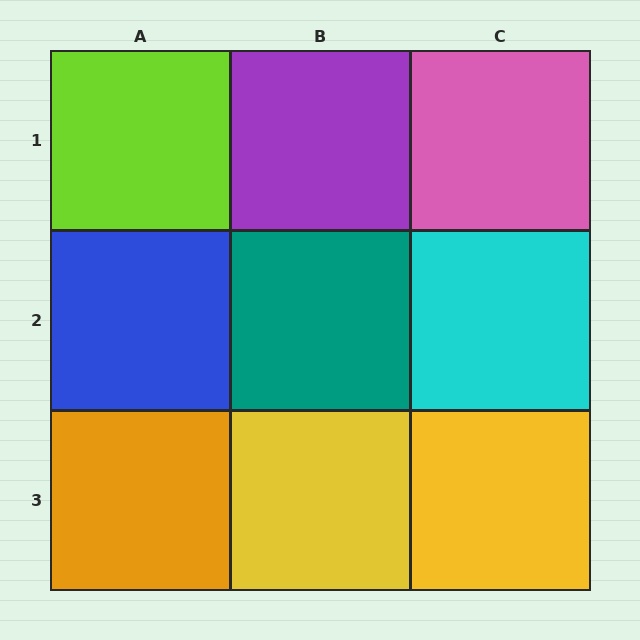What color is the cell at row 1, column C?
Pink.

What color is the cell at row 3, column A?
Orange.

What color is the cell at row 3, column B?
Yellow.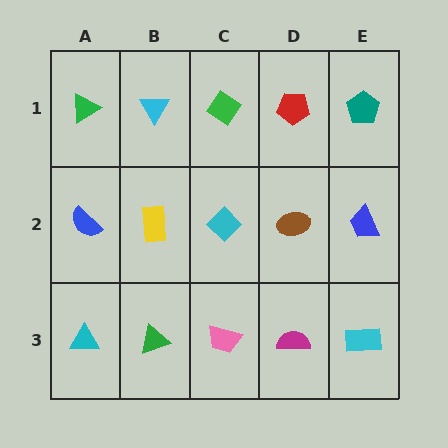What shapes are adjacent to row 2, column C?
A green diamond (row 1, column C), a pink trapezoid (row 3, column C), a yellow rectangle (row 2, column B), a brown ellipse (row 2, column D).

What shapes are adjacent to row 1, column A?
A blue semicircle (row 2, column A), a cyan triangle (row 1, column B).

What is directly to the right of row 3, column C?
A magenta semicircle.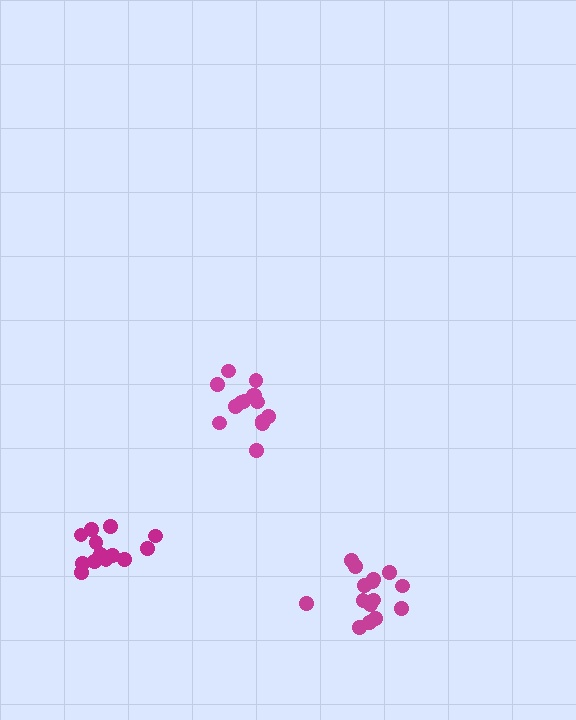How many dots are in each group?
Group 1: 14 dots, Group 2: 13 dots, Group 3: 15 dots (42 total).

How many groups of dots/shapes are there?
There are 3 groups.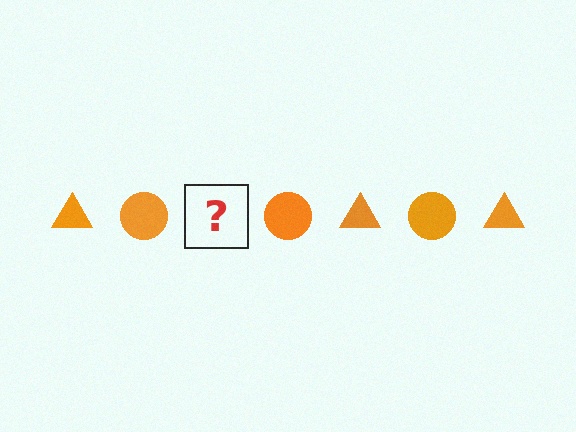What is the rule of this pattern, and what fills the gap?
The rule is that the pattern cycles through triangle, circle shapes in orange. The gap should be filled with an orange triangle.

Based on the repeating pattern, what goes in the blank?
The blank should be an orange triangle.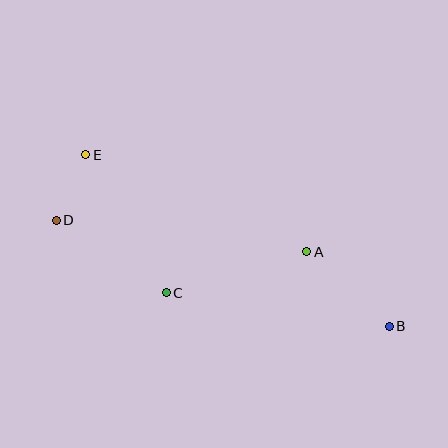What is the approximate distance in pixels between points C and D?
The distance between C and D is approximately 132 pixels.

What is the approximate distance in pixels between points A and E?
The distance between A and E is approximately 242 pixels.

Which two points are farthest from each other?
Points B and D are farthest from each other.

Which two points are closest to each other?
Points D and E are closest to each other.